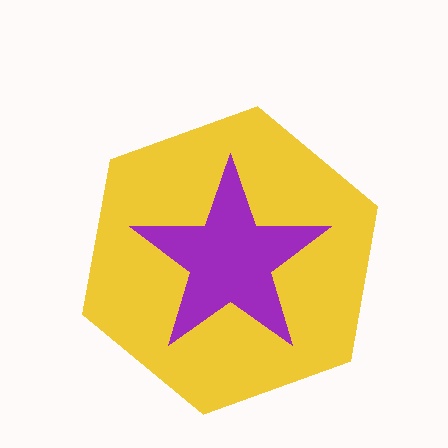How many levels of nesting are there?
2.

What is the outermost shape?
The yellow hexagon.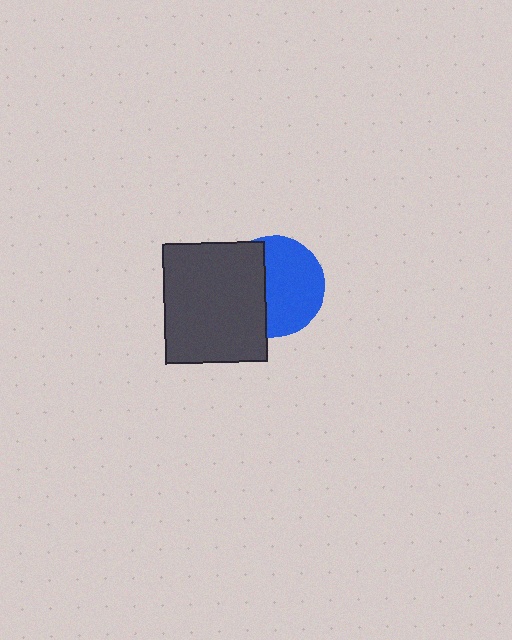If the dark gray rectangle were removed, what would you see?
You would see the complete blue circle.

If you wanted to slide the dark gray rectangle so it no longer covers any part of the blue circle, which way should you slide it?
Slide it left — that is the most direct way to separate the two shapes.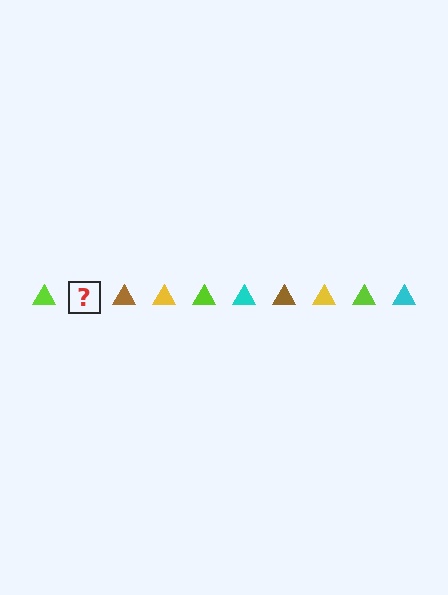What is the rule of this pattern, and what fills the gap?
The rule is that the pattern cycles through lime, cyan, brown, yellow triangles. The gap should be filled with a cyan triangle.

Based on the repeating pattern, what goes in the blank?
The blank should be a cyan triangle.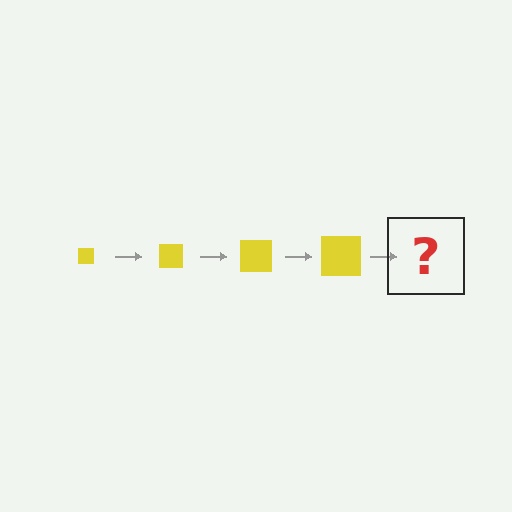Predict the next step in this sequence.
The next step is a yellow square, larger than the previous one.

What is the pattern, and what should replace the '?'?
The pattern is that the square gets progressively larger each step. The '?' should be a yellow square, larger than the previous one.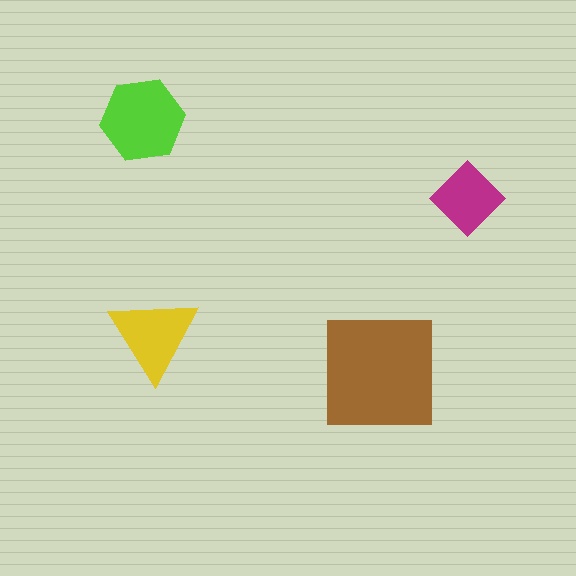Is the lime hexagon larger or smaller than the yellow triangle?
Larger.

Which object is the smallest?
The magenta diamond.